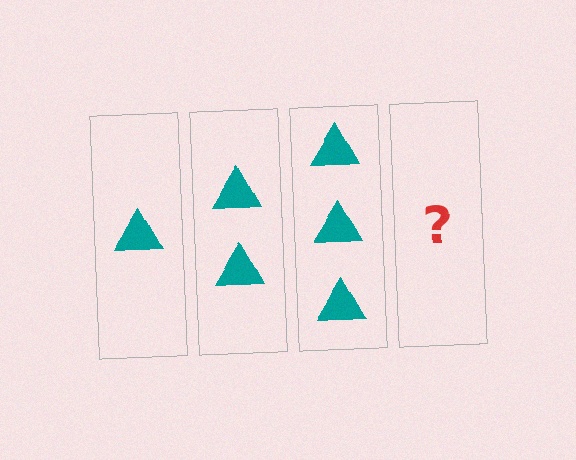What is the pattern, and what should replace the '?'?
The pattern is that each step adds one more triangle. The '?' should be 4 triangles.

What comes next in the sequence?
The next element should be 4 triangles.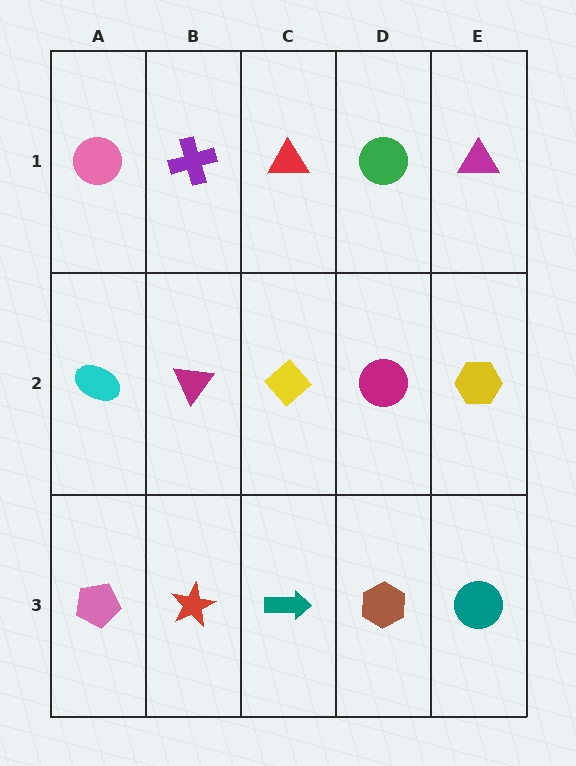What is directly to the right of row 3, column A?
A red star.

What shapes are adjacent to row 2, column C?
A red triangle (row 1, column C), a teal arrow (row 3, column C), a magenta triangle (row 2, column B), a magenta circle (row 2, column D).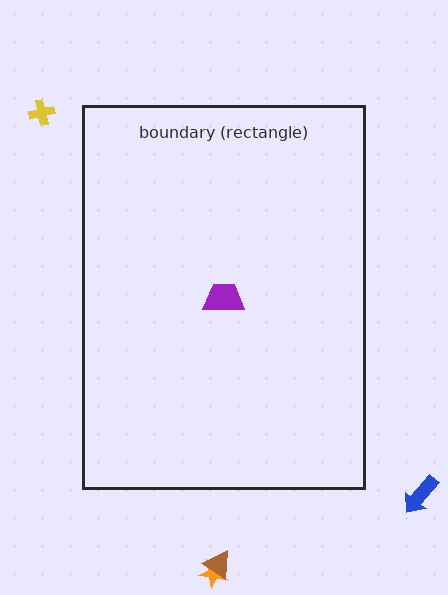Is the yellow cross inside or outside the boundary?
Outside.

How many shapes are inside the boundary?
1 inside, 4 outside.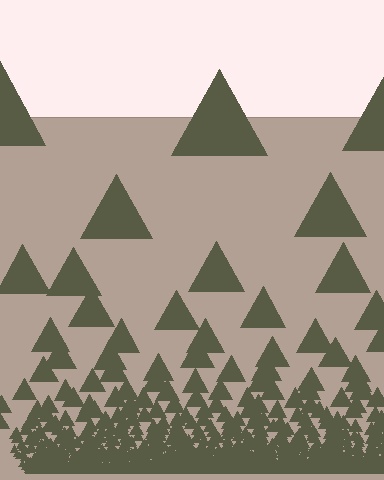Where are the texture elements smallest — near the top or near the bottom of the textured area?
Near the bottom.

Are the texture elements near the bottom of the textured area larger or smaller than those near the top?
Smaller. The gradient is inverted — elements near the bottom are smaller and denser.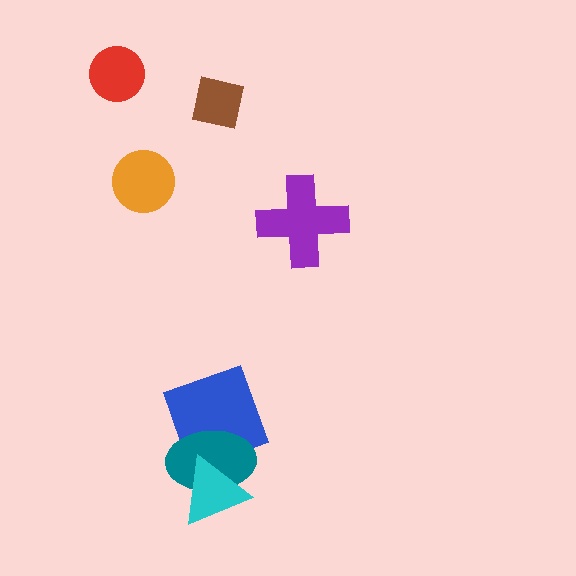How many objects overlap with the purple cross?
0 objects overlap with the purple cross.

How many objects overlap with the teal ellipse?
2 objects overlap with the teal ellipse.